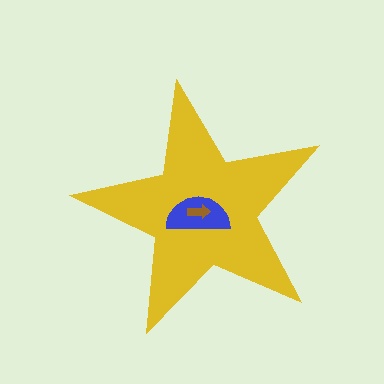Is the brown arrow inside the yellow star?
Yes.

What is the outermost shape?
The yellow star.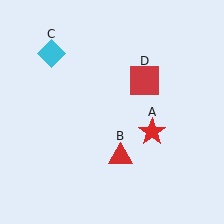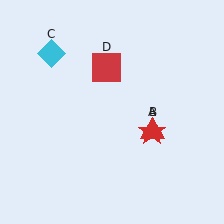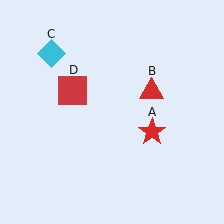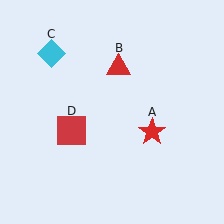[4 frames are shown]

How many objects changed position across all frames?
2 objects changed position: red triangle (object B), red square (object D).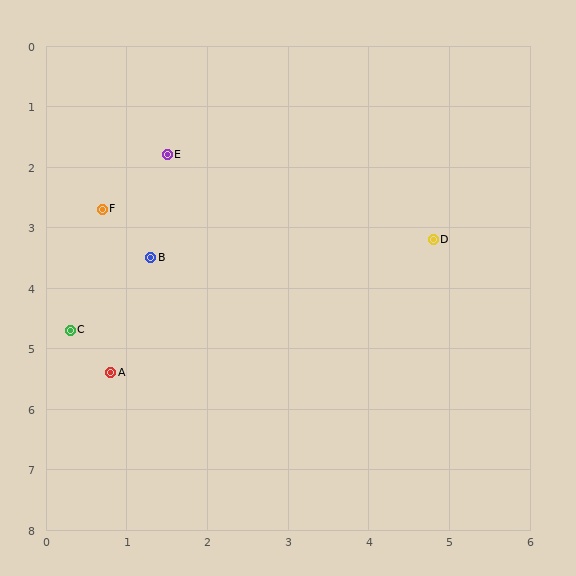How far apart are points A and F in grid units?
Points A and F are about 2.7 grid units apart.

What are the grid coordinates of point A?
Point A is at approximately (0.8, 5.4).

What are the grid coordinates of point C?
Point C is at approximately (0.3, 4.7).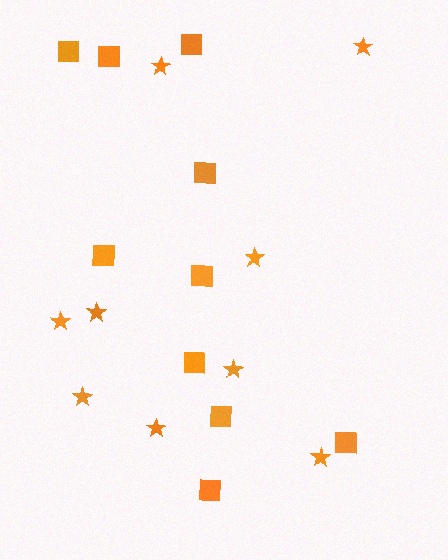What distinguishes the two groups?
There are 2 groups: one group of stars (9) and one group of squares (10).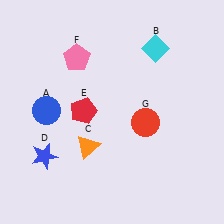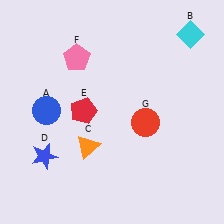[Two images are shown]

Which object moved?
The cyan diamond (B) moved right.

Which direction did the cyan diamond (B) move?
The cyan diamond (B) moved right.